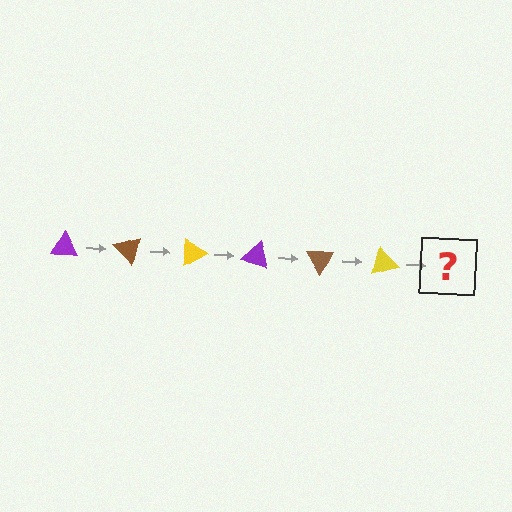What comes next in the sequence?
The next element should be a purple triangle, rotated 270 degrees from the start.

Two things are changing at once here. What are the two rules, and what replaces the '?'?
The two rules are that it rotates 45 degrees each step and the color cycles through purple, brown, and yellow. The '?' should be a purple triangle, rotated 270 degrees from the start.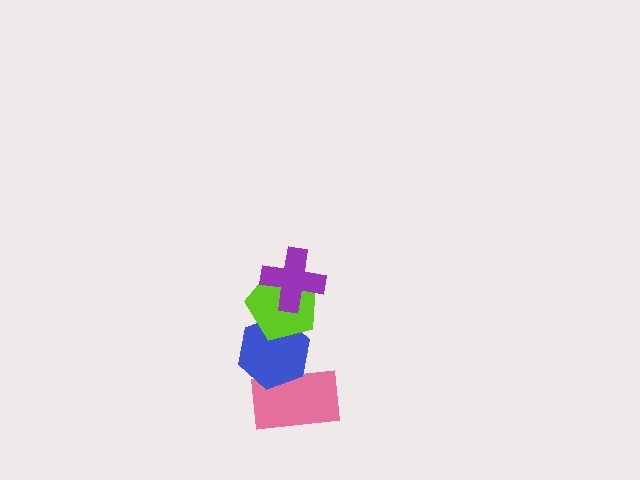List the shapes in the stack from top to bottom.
From top to bottom: the purple cross, the lime pentagon, the blue hexagon, the pink rectangle.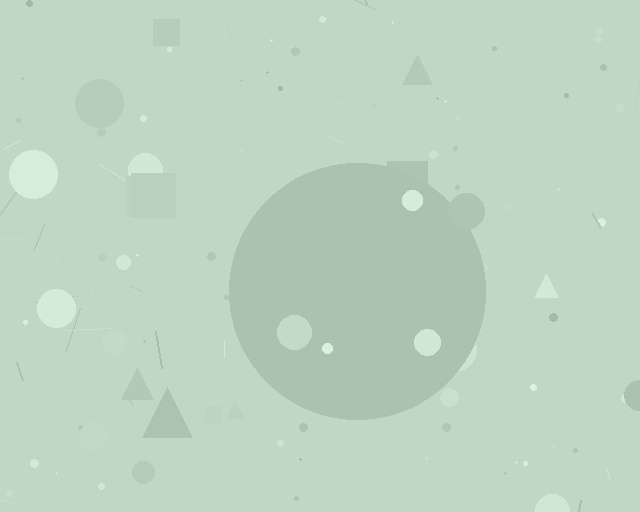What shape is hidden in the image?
A circle is hidden in the image.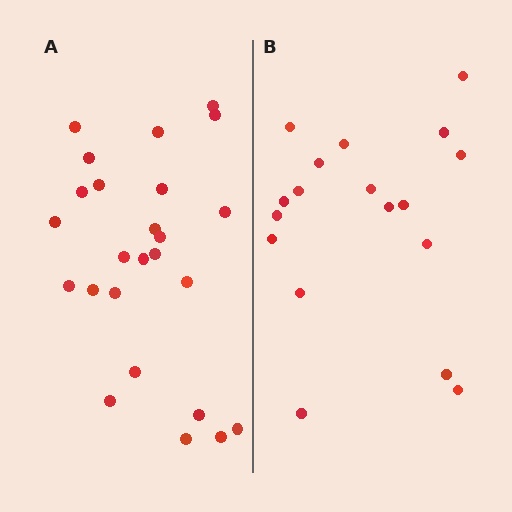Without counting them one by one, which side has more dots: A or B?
Region A (the left region) has more dots.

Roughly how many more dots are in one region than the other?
Region A has roughly 8 or so more dots than region B.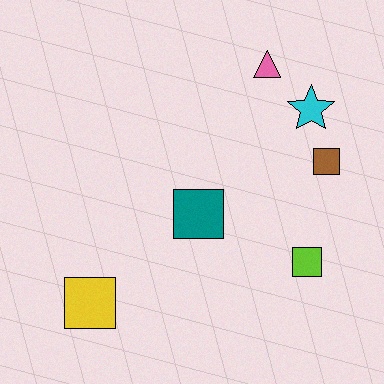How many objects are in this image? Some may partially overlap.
There are 6 objects.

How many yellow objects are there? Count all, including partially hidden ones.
There is 1 yellow object.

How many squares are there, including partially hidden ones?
There are 4 squares.